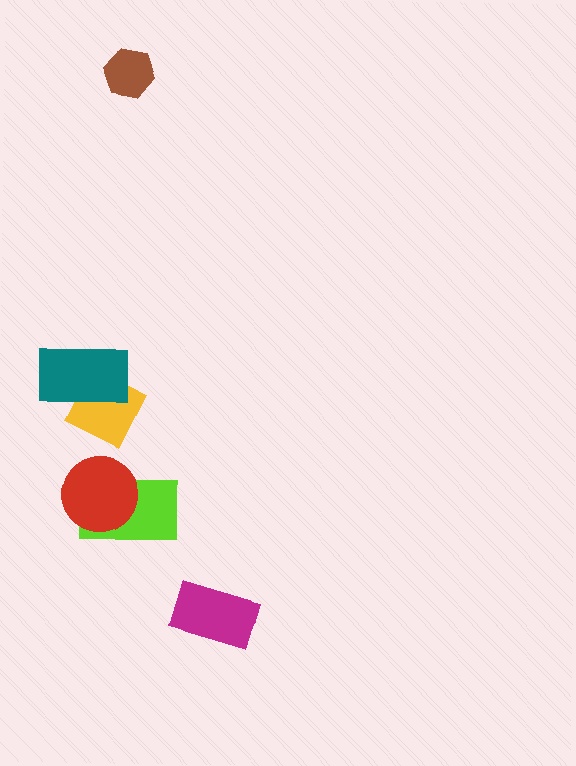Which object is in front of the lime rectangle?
The red circle is in front of the lime rectangle.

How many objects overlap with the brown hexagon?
0 objects overlap with the brown hexagon.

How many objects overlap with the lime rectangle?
1 object overlaps with the lime rectangle.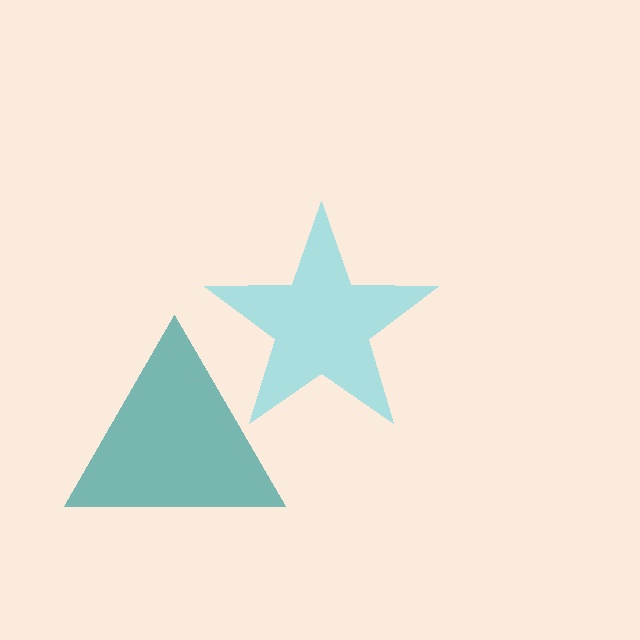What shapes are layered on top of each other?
The layered shapes are: a teal triangle, a cyan star.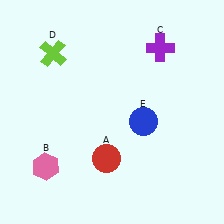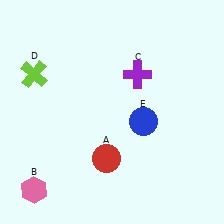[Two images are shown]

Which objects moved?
The objects that moved are: the pink hexagon (B), the purple cross (C), the lime cross (D).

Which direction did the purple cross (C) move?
The purple cross (C) moved down.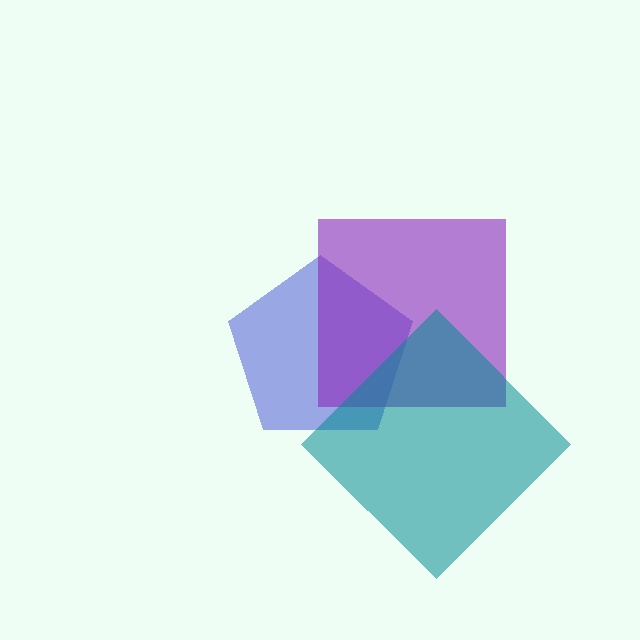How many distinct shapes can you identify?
There are 3 distinct shapes: a blue pentagon, a purple square, a teal diamond.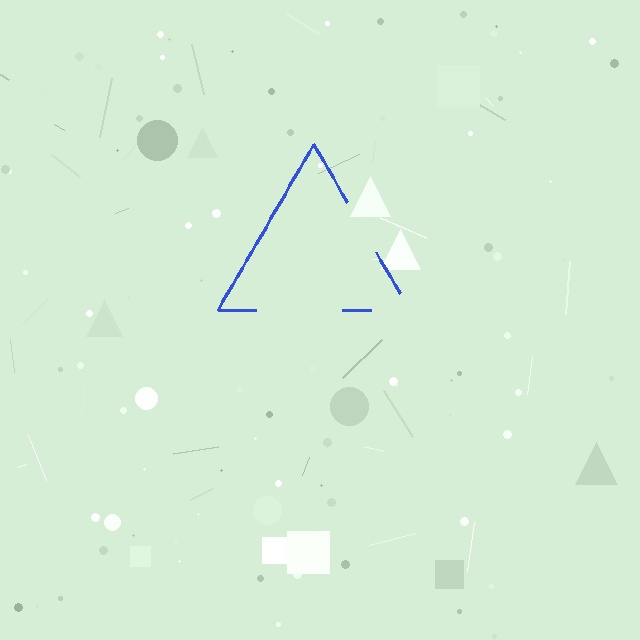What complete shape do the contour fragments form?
The contour fragments form a triangle.